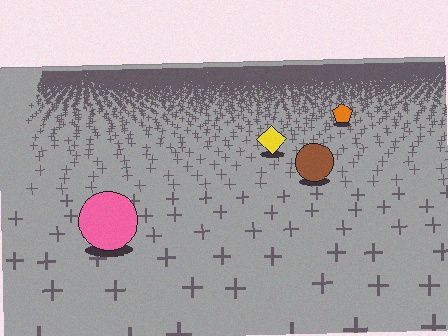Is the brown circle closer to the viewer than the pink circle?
No. The pink circle is closer — you can tell from the texture gradient: the ground texture is coarser near it.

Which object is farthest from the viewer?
The orange pentagon is farthest from the viewer. It appears smaller and the ground texture around it is denser.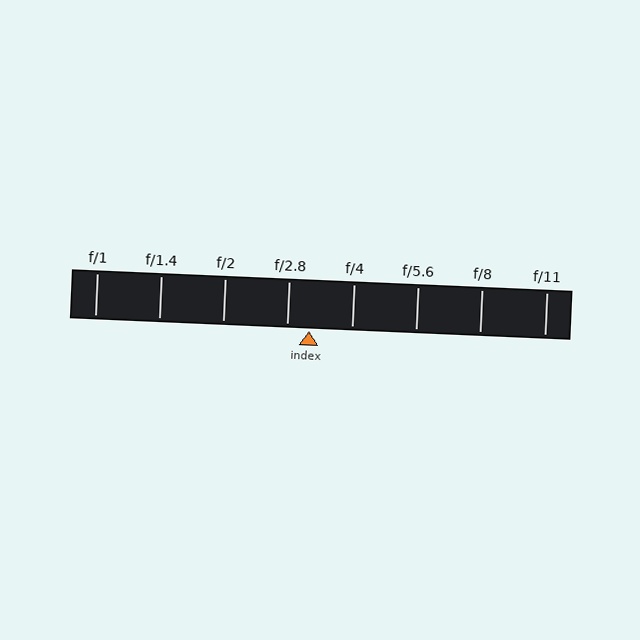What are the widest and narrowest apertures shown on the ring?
The widest aperture shown is f/1 and the narrowest is f/11.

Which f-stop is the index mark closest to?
The index mark is closest to f/2.8.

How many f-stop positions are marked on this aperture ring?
There are 8 f-stop positions marked.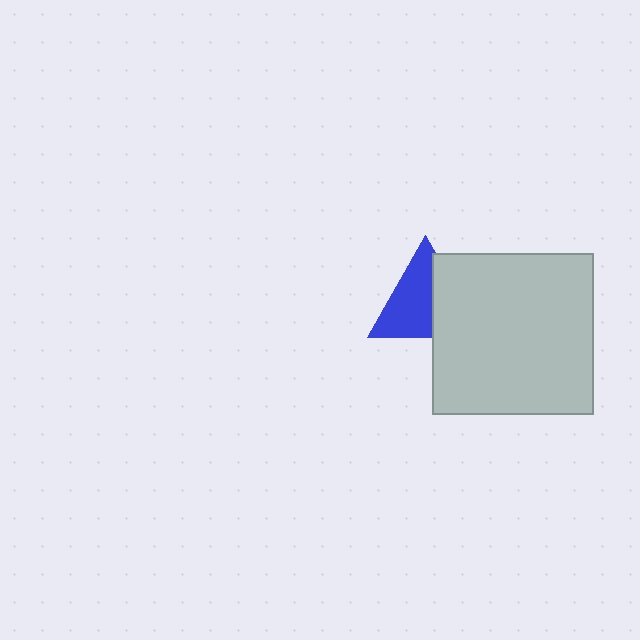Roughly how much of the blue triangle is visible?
About half of it is visible (roughly 60%).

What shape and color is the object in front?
The object in front is a light gray square.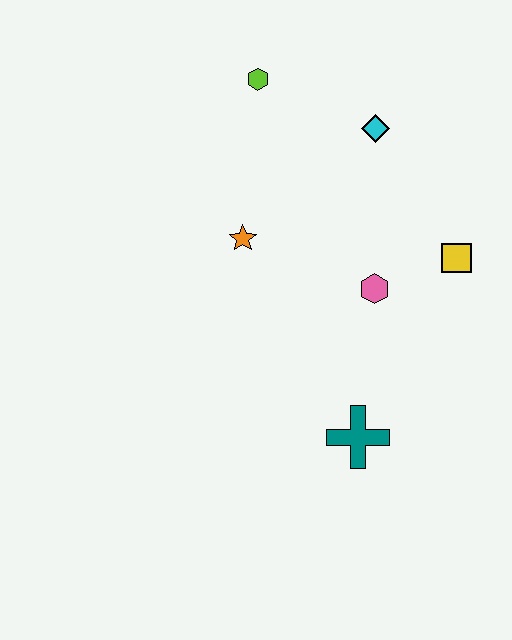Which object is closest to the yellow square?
The pink hexagon is closest to the yellow square.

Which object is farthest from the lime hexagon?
The teal cross is farthest from the lime hexagon.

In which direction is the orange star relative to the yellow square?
The orange star is to the left of the yellow square.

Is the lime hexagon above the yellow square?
Yes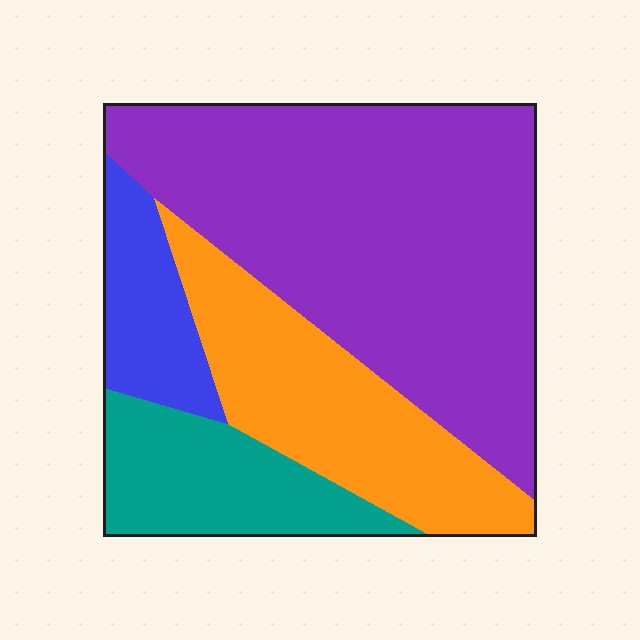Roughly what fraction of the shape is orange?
Orange takes up about one quarter (1/4) of the shape.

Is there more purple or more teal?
Purple.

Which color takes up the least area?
Blue, at roughly 10%.